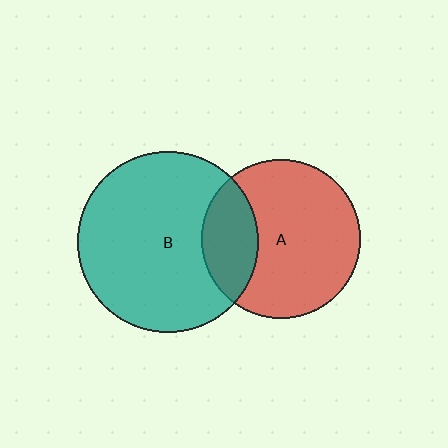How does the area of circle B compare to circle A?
Approximately 1.3 times.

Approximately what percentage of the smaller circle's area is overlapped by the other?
Approximately 25%.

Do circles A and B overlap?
Yes.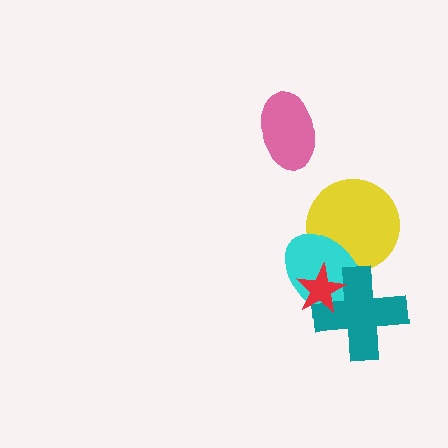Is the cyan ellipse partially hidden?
Yes, it is partially covered by another shape.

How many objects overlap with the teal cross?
2 objects overlap with the teal cross.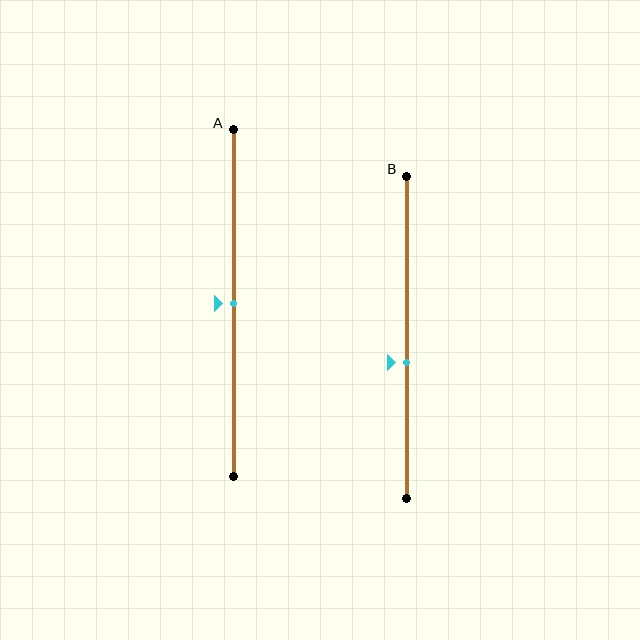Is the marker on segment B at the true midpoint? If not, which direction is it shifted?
No, the marker on segment B is shifted downward by about 8% of the segment length.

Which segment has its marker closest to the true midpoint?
Segment A has its marker closest to the true midpoint.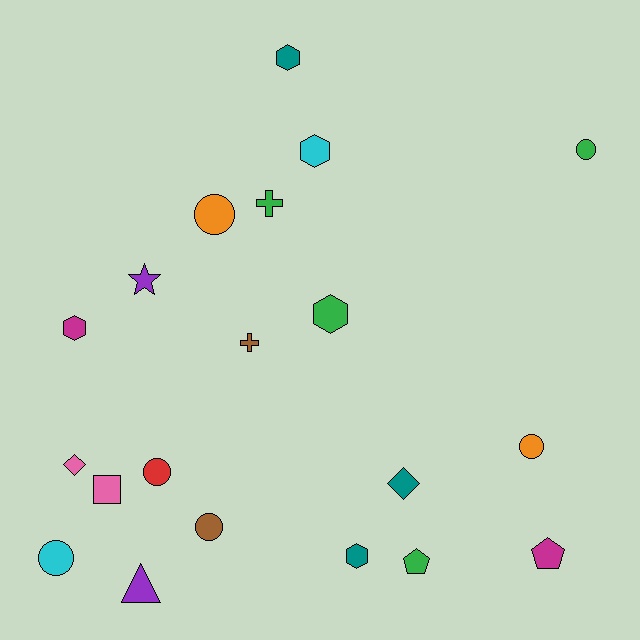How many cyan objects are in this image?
There are 2 cyan objects.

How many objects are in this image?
There are 20 objects.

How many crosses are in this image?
There are 2 crosses.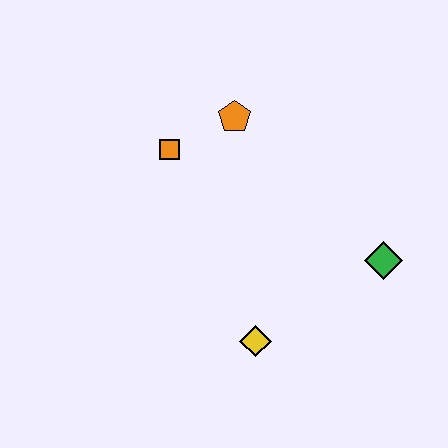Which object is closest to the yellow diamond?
The green diamond is closest to the yellow diamond.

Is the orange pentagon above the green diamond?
Yes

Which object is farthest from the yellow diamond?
The orange pentagon is farthest from the yellow diamond.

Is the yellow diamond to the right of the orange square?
Yes